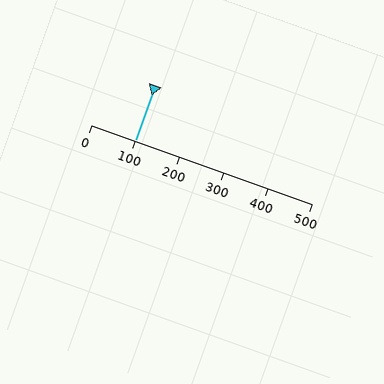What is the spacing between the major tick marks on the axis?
The major ticks are spaced 100 apart.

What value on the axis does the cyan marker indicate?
The marker indicates approximately 100.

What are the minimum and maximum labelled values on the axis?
The axis runs from 0 to 500.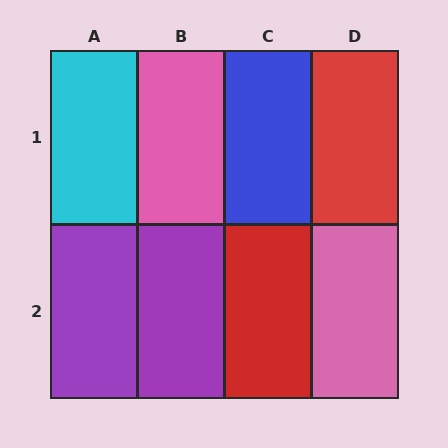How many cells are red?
2 cells are red.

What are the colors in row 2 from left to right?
Purple, purple, red, pink.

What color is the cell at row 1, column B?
Pink.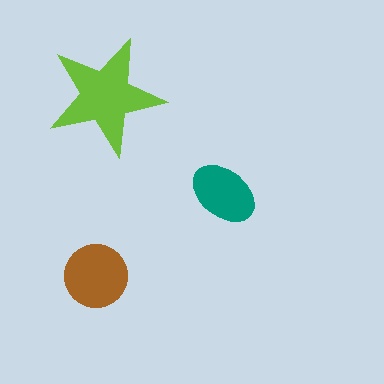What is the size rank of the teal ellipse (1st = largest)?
3rd.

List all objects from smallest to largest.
The teal ellipse, the brown circle, the lime star.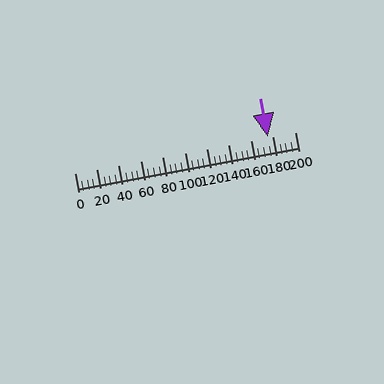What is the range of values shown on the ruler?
The ruler shows values from 0 to 200.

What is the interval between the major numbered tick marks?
The major tick marks are spaced 20 units apart.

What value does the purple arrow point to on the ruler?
The purple arrow points to approximately 175.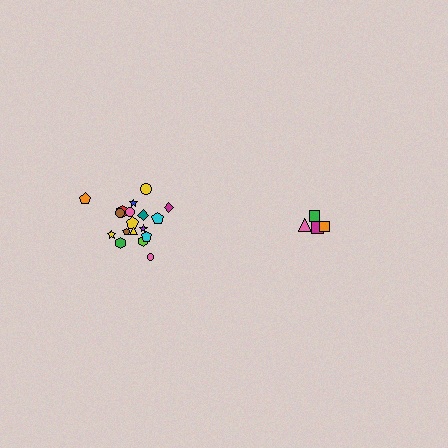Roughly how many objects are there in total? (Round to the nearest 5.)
Roughly 20 objects in total.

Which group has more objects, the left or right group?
The left group.